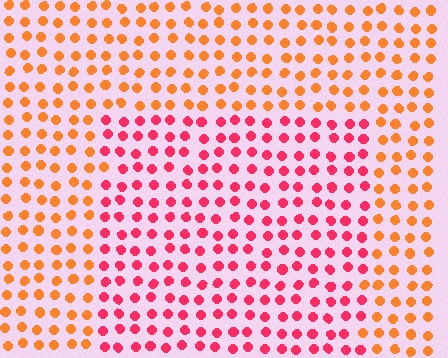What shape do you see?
I see a rectangle.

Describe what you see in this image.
The image is filled with small orange elements in a uniform arrangement. A rectangle-shaped region is visible where the elements are tinted to a slightly different hue, forming a subtle color boundary.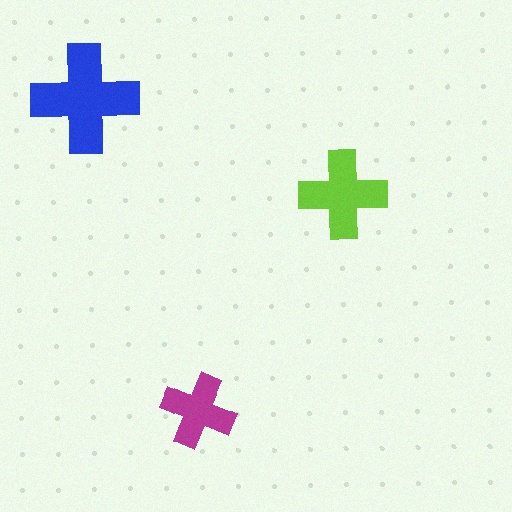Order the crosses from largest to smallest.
the blue one, the lime one, the magenta one.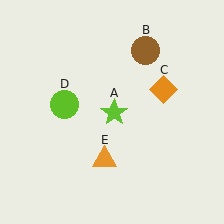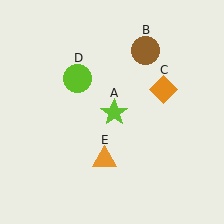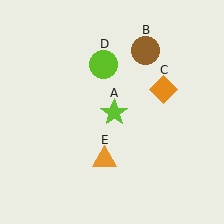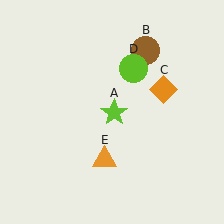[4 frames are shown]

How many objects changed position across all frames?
1 object changed position: lime circle (object D).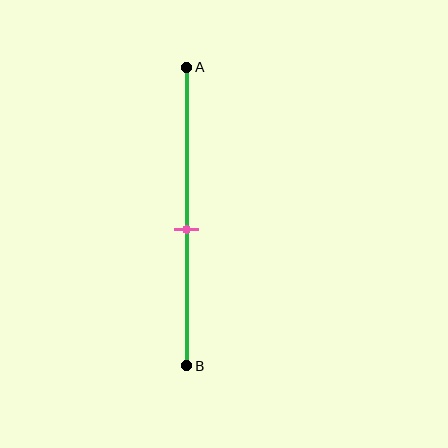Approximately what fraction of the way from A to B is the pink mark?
The pink mark is approximately 55% of the way from A to B.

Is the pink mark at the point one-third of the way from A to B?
No, the mark is at about 55% from A, not at the 33% one-third point.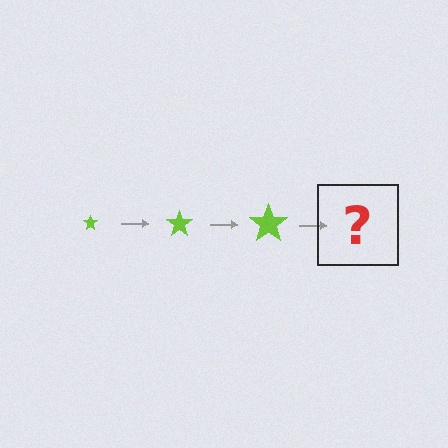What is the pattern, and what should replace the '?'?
The pattern is that the star gets progressively larger each step. The '?' should be a lime star, larger than the previous one.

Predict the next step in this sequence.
The next step is a lime star, larger than the previous one.